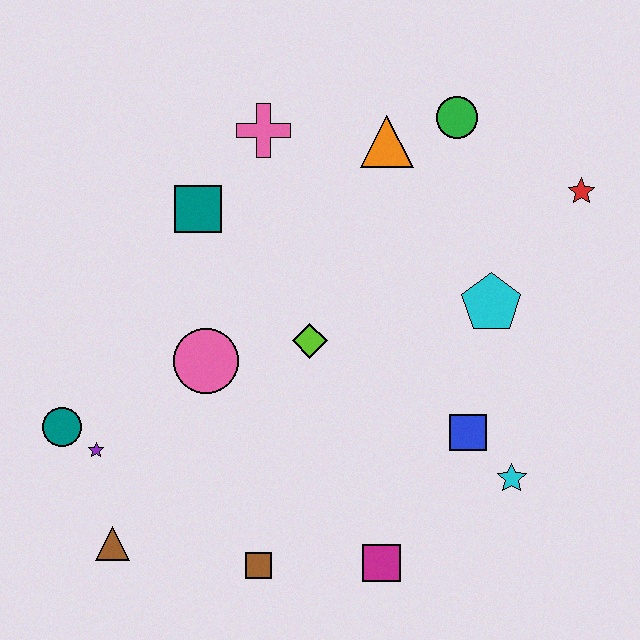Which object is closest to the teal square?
The pink cross is closest to the teal square.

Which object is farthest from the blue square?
The teal circle is farthest from the blue square.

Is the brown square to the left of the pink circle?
No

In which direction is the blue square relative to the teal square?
The blue square is to the right of the teal square.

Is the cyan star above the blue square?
No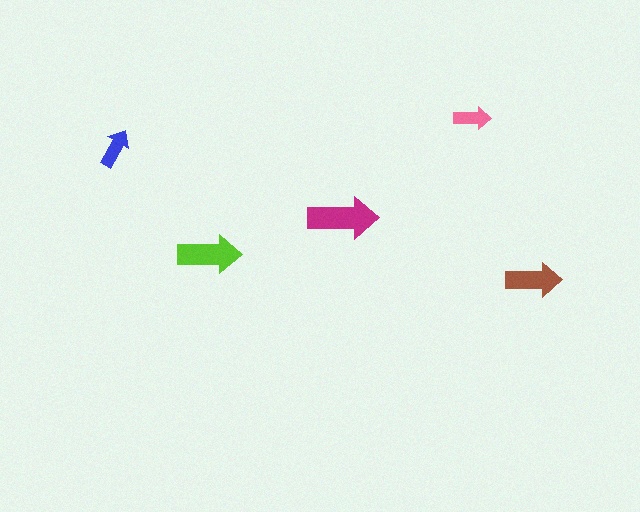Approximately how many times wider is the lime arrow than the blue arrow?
About 1.5 times wider.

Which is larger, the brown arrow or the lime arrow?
The lime one.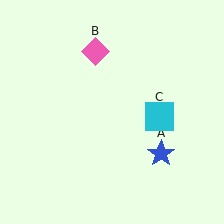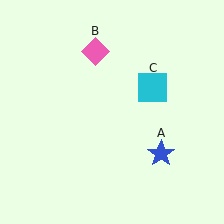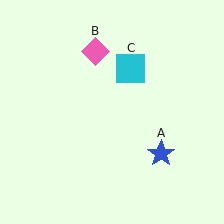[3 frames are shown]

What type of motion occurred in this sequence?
The cyan square (object C) rotated counterclockwise around the center of the scene.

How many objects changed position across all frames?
1 object changed position: cyan square (object C).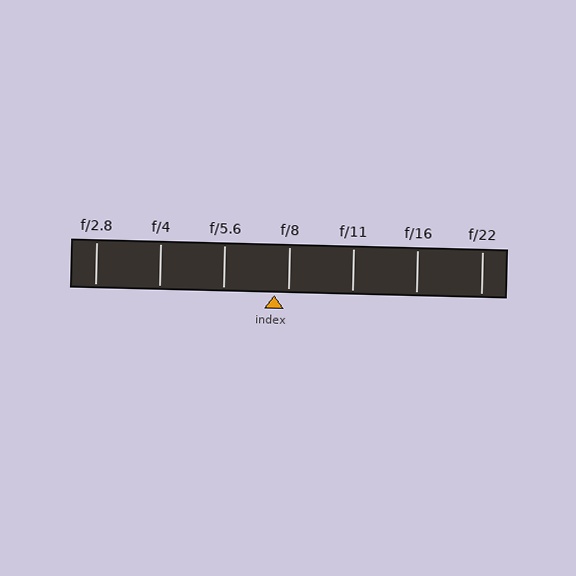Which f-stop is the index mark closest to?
The index mark is closest to f/8.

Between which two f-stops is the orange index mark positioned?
The index mark is between f/5.6 and f/8.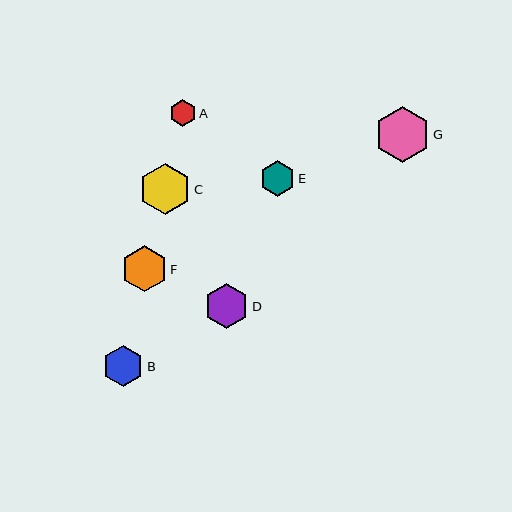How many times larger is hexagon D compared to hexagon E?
Hexagon D is approximately 1.3 times the size of hexagon E.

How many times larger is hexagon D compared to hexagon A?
Hexagon D is approximately 1.7 times the size of hexagon A.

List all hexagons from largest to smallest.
From largest to smallest: G, C, F, D, B, E, A.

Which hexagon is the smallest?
Hexagon A is the smallest with a size of approximately 26 pixels.